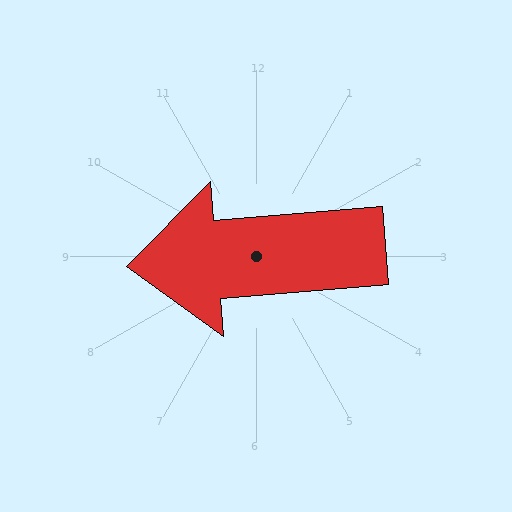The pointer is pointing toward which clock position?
Roughly 9 o'clock.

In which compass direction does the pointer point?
West.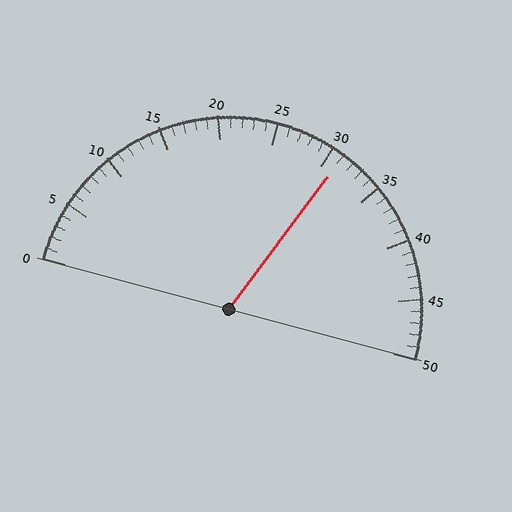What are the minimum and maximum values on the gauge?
The gauge ranges from 0 to 50.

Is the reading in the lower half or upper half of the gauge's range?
The reading is in the upper half of the range (0 to 50).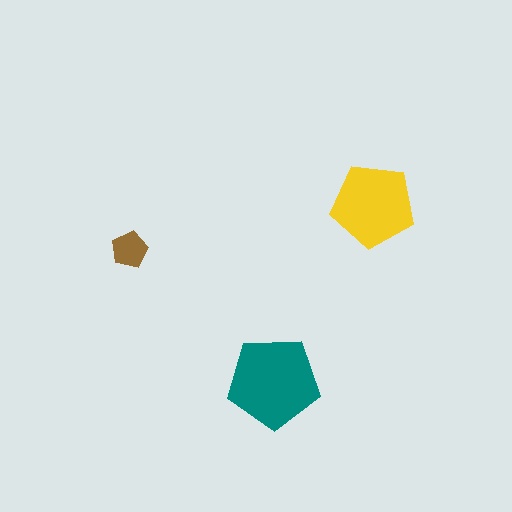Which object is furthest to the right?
The yellow pentagon is rightmost.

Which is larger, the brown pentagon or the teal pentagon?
The teal one.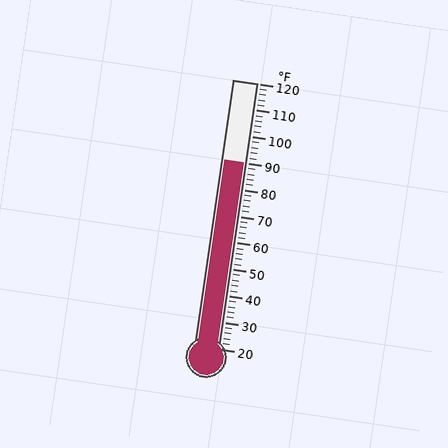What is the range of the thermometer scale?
The thermometer scale ranges from 20°F to 120°F.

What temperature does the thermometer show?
The thermometer shows approximately 90°F.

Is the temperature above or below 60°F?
The temperature is above 60°F.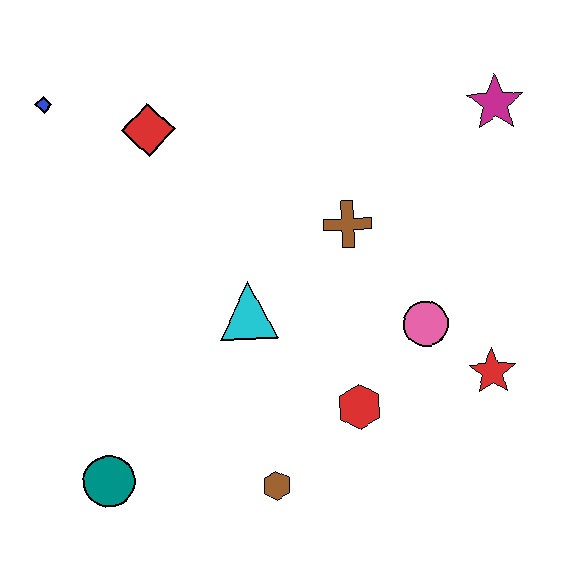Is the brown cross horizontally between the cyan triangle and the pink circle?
Yes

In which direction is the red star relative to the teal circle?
The red star is to the right of the teal circle.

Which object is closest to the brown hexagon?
The red hexagon is closest to the brown hexagon.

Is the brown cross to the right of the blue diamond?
Yes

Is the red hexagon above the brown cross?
No